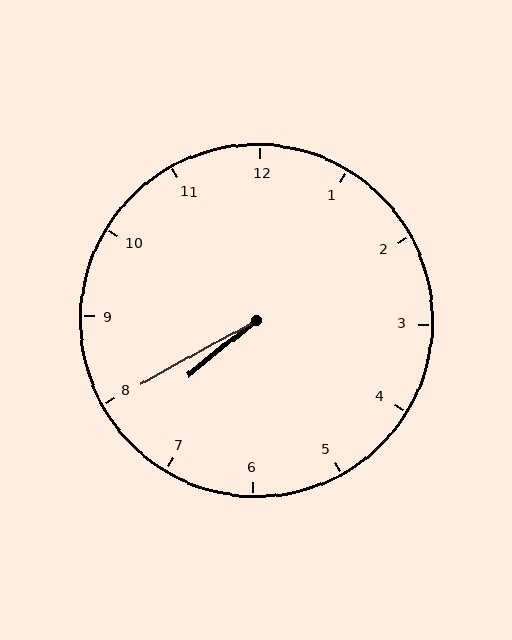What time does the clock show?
7:40.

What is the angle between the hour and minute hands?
Approximately 10 degrees.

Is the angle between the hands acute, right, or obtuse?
It is acute.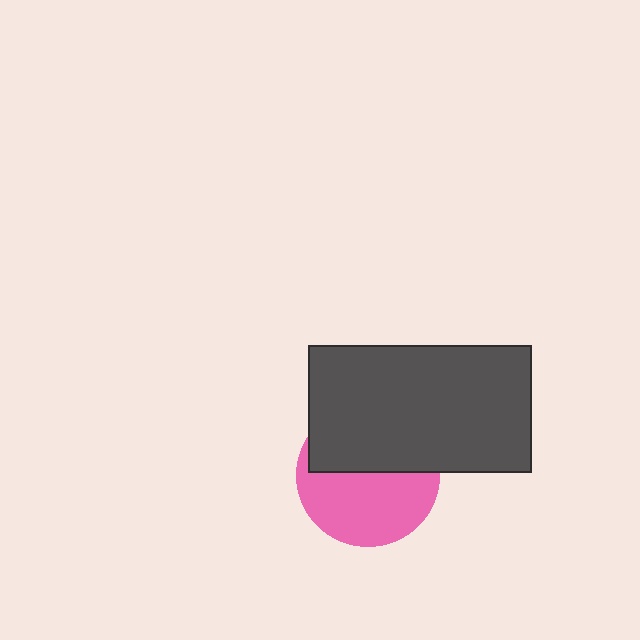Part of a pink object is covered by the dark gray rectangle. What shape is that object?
It is a circle.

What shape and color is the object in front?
The object in front is a dark gray rectangle.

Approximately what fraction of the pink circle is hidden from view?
Roughly 46% of the pink circle is hidden behind the dark gray rectangle.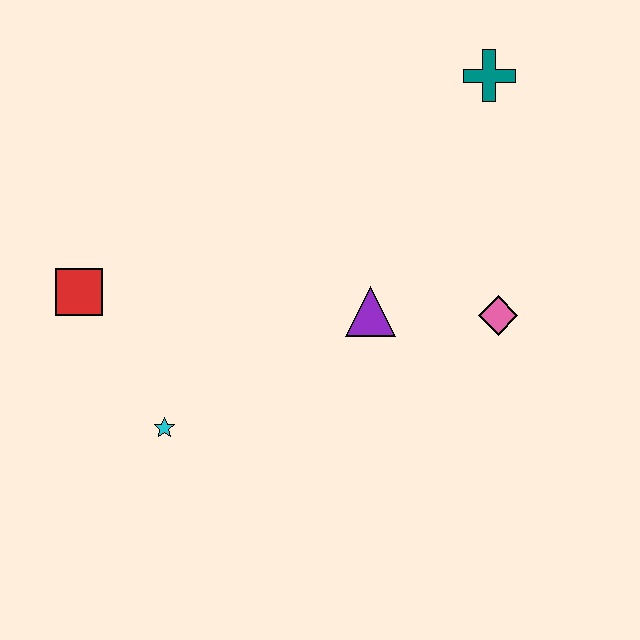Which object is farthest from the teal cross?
The cyan star is farthest from the teal cross.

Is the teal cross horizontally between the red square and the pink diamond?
Yes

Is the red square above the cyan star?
Yes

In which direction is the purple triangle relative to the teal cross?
The purple triangle is below the teal cross.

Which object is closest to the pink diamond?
The purple triangle is closest to the pink diamond.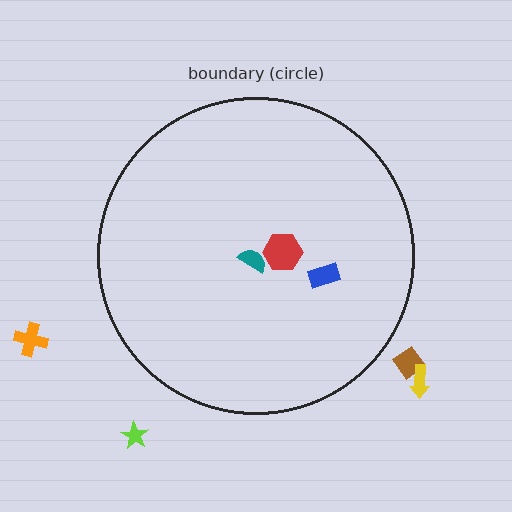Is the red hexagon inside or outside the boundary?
Inside.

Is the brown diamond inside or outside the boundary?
Outside.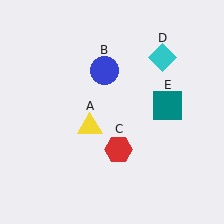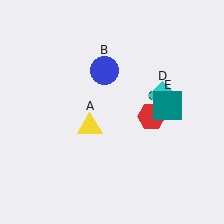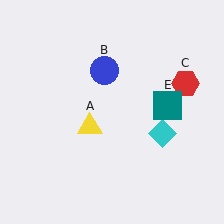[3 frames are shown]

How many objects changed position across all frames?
2 objects changed position: red hexagon (object C), cyan diamond (object D).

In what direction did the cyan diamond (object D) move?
The cyan diamond (object D) moved down.